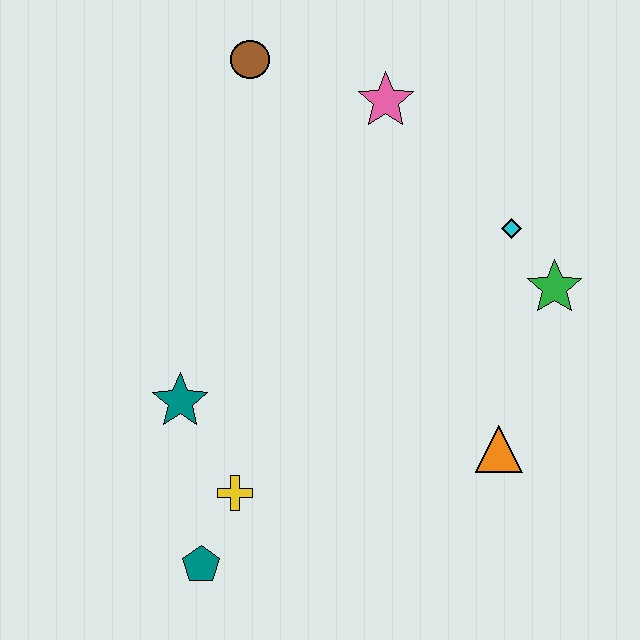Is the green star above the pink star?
No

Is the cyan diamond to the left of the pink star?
No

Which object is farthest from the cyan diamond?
The teal pentagon is farthest from the cyan diamond.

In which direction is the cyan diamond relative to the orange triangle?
The cyan diamond is above the orange triangle.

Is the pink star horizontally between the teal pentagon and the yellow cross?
No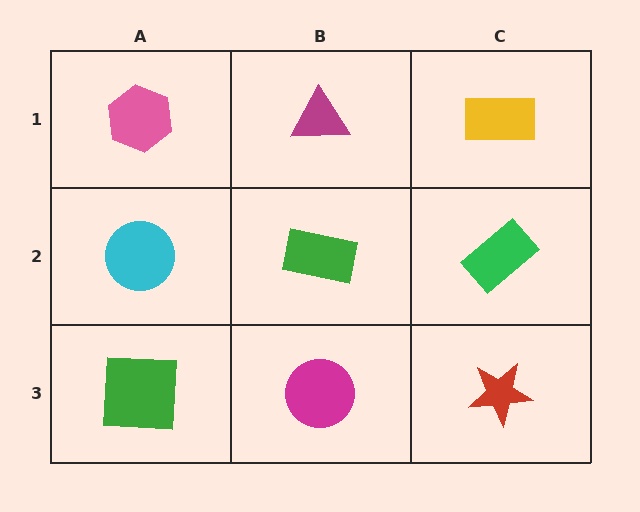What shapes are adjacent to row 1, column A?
A cyan circle (row 2, column A), a magenta triangle (row 1, column B).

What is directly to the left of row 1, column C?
A magenta triangle.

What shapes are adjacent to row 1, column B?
A green rectangle (row 2, column B), a pink hexagon (row 1, column A), a yellow rectangle (row 1, column C).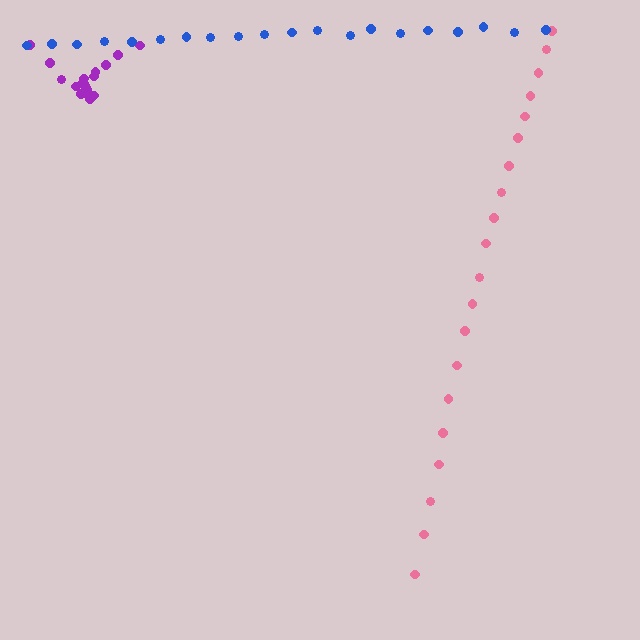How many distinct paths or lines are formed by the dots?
There are 3 distinct paths.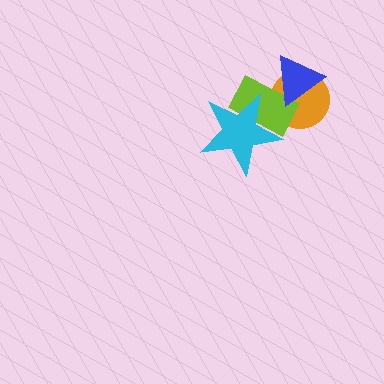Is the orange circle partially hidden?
Yes, it is partially covered by another shape.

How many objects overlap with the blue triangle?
2 objects overlap with the blue triangle.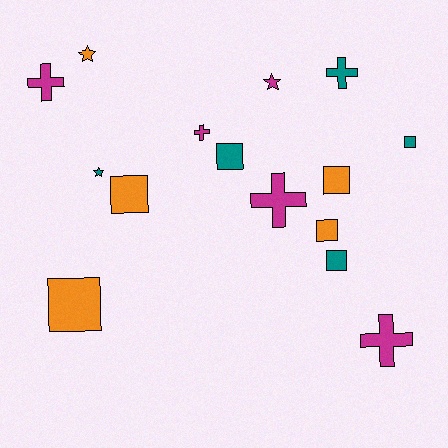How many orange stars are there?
There is 1 orange star.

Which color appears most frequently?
Teal, with 5 objects.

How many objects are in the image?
There are 15 objects.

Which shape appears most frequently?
Square, with 7 objects.